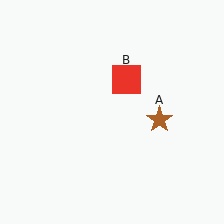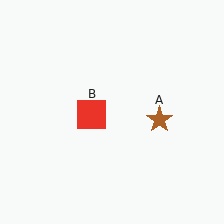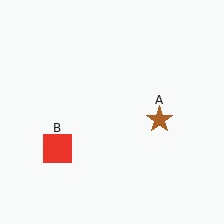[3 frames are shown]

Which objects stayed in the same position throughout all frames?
Brown star (object A) remained stationary.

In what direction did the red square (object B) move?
The red square (object B) moved down and to the left.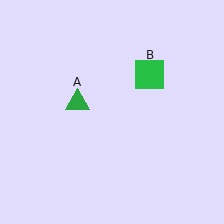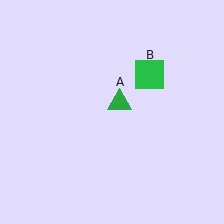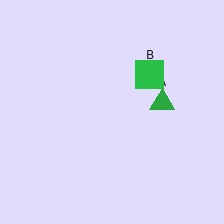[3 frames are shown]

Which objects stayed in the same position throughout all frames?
Green square (object B) remained stationary.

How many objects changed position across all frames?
1 object changed position: green triangle (object A).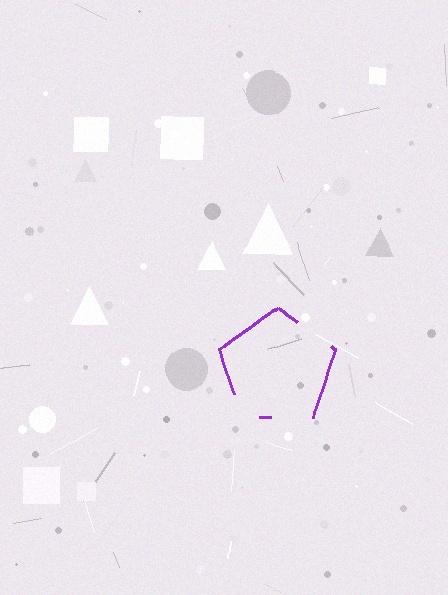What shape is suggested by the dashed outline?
The dashed outline suggests a pentagon.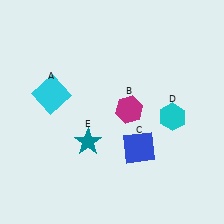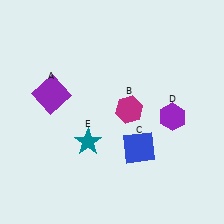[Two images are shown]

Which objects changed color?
A changed from cyan to purple. D changed from cyan to purple.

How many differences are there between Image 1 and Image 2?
There are 2 differences between the two images.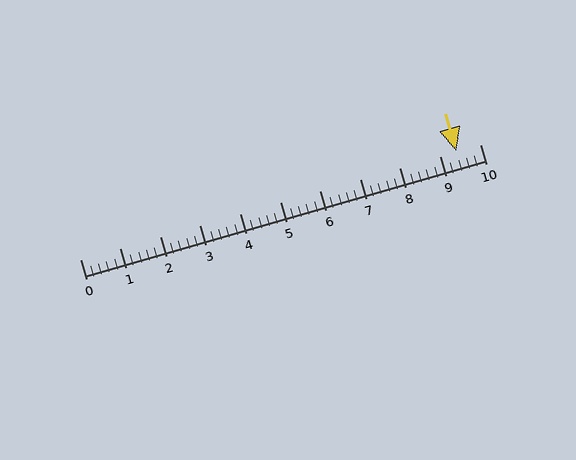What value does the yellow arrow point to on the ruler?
The yellow arrow points to approximately 9.4.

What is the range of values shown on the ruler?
The ruler shows values from 0 to 10.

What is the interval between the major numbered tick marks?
The major tick marks are spaced 1 units apart.